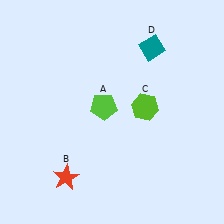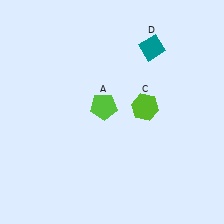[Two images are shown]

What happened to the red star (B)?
The red star (B) was removed in Image 2. It was in the bottom-left area of Image 1.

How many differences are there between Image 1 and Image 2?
There is 1 difference between the two images.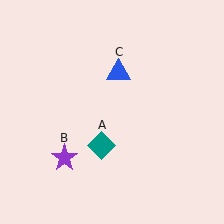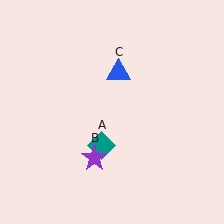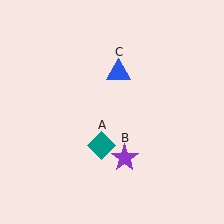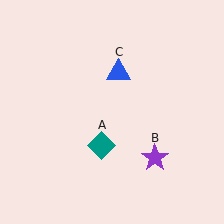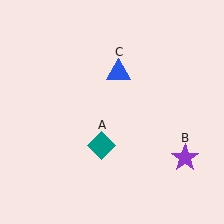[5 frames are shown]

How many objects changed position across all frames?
1 object changed position: purple star (object B).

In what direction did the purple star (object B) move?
The purple star (object B) moved right.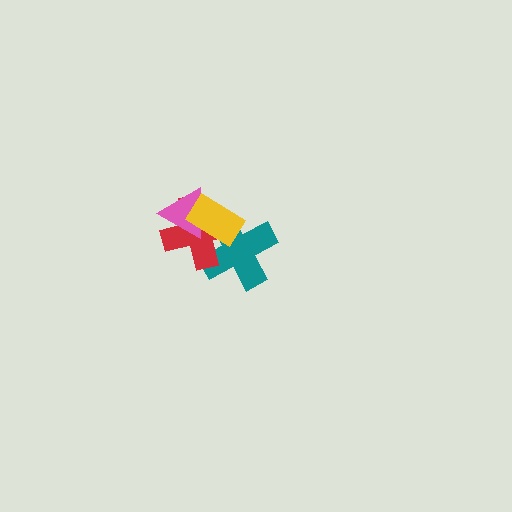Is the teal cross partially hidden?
Yes, it is partially covered by another shape.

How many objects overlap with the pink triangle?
2 objects overlap with the pink triangle.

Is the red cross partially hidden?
Yes, it is partially covered by another shape.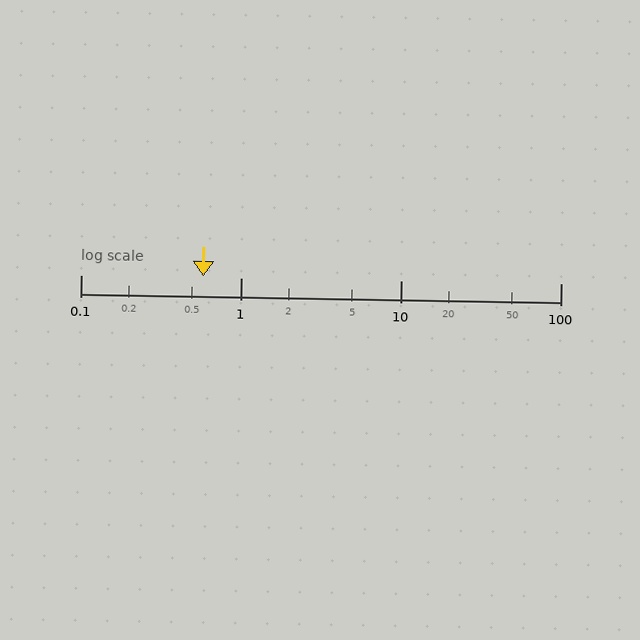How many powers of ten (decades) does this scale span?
The scale spans 3 decades, from 0.1 to 100.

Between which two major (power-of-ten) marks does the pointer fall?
The pointer is between 0.1 and 1.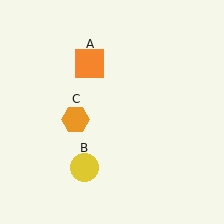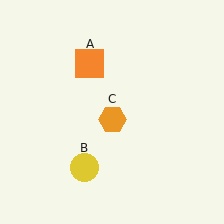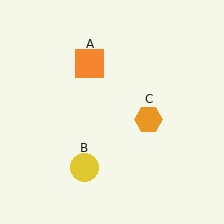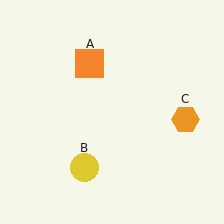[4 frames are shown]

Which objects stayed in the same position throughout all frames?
Orange square (object A) and yellow circle (object B) remained stationary.